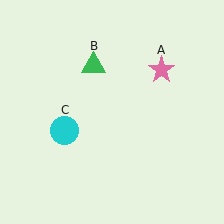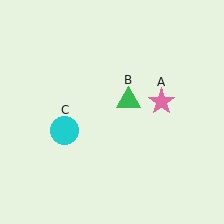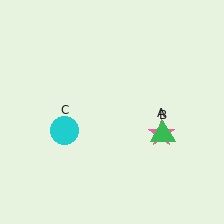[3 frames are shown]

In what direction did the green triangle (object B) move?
The green triangle (object B) moved down and to the right.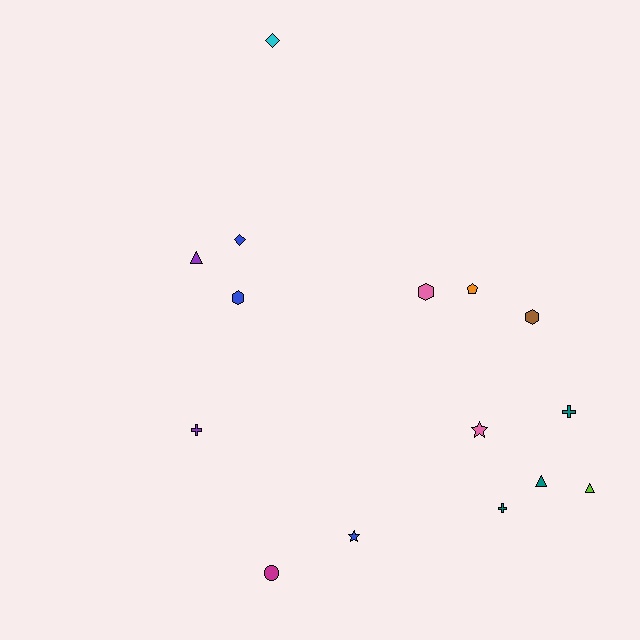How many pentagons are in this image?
There is 1 pentagon.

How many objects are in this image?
There are 15 objects.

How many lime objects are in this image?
There is 1 lime object.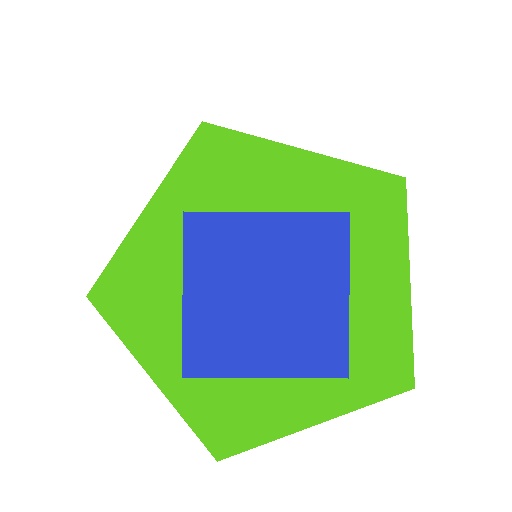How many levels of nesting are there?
2.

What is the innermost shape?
The blue square.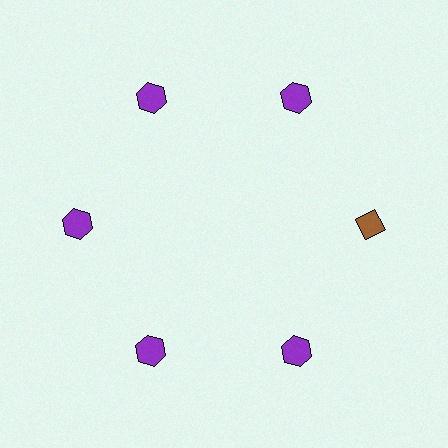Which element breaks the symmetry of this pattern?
The brown diamond at roughly the 3 o'clock position breaks the symmetry. All other shapes are purple hexagons.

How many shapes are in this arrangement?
There are 6 shapes arranged in a ring pattern.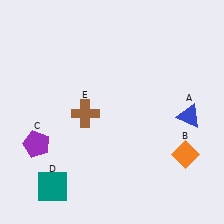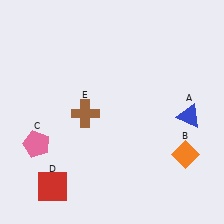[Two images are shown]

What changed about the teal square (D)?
In Image 1, D is teal. In Image 2, it changed to red.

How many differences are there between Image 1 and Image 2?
There are 2 differences between the two images.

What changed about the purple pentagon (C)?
In Image 1, C is purple. In Image 2, it changed to pink.